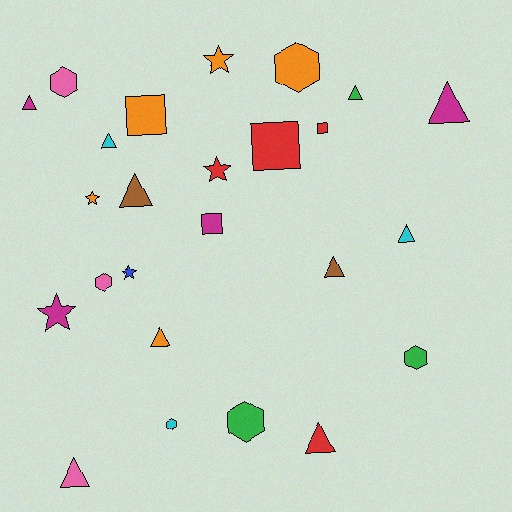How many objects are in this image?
There are 25 objects.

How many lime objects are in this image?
There are no lime objects.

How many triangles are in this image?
There are 10 triangles.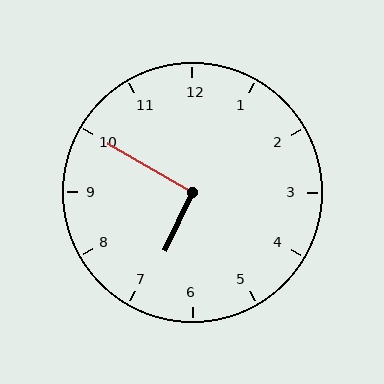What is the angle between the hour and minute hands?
Approximately 95 degrees.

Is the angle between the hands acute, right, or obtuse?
It is right.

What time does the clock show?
6:50.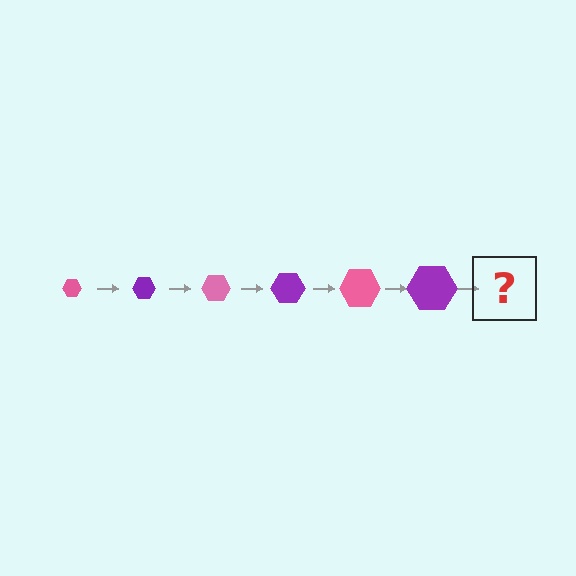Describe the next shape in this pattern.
It should be a pink hexagon, larger than the previous one.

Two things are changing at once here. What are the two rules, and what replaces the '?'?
The two rules are that the hexagon grows larger each step and the color cycles through pink and purple. The '?' should be a pink hexagon, larger than the previous one.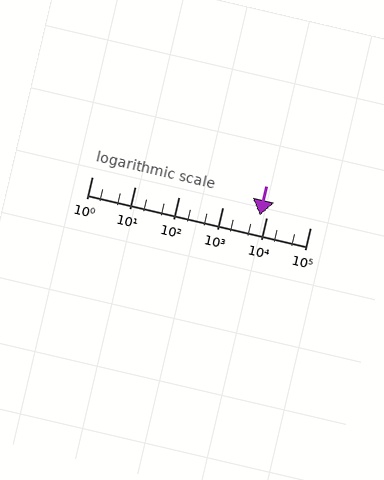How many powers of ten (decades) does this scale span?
The scale spans 5 decades, from 1 to 100000.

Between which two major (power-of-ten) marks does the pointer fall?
The pointer is between 1000 and 10000.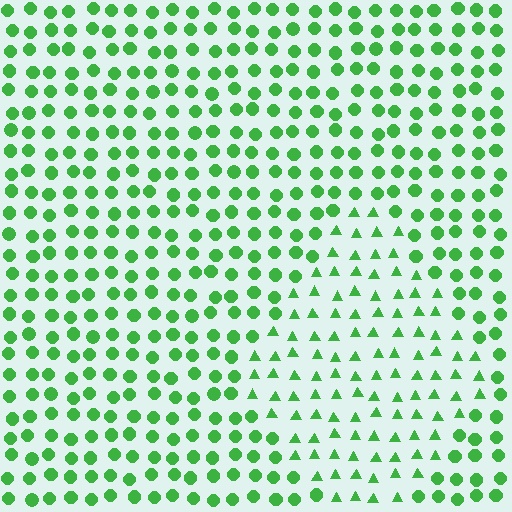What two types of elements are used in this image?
The image uses triangles inside the diamond region and circles outside it.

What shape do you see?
I see a diamond.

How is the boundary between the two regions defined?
The boundary is defined by a change in element shape: triangles inside vs. circles outside. All elements share the same color and spacing.